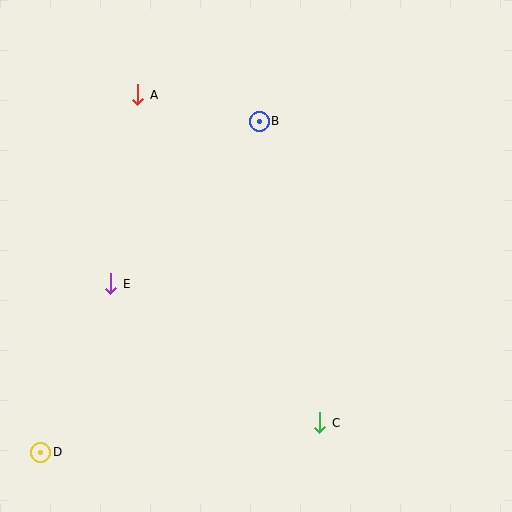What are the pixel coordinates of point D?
Point D is at (41, 452).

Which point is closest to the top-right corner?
Point B is closest to the top-right corner.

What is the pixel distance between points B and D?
The distance between B and D is 397 pixels.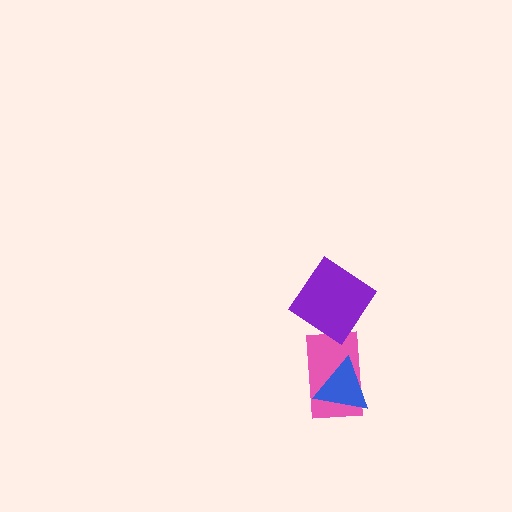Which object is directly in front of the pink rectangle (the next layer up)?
The blue triangle is directly in front of the pink rectangle.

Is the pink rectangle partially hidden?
Yes, it is partially covered by another shape.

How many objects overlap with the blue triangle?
1 object overlaps with the blue triangle.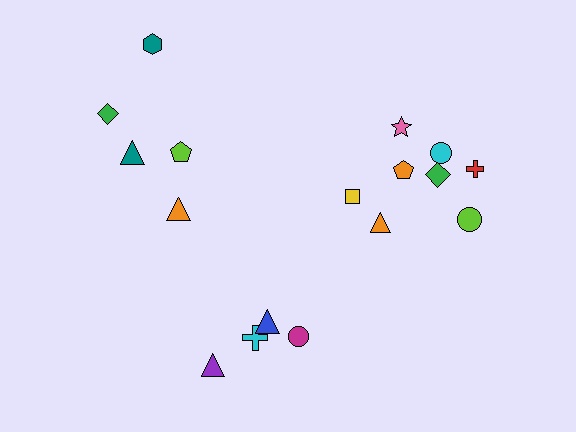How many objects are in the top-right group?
There are 8 objects.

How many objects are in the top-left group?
There are 5 objects.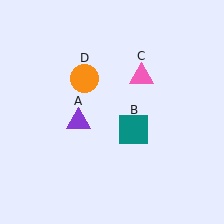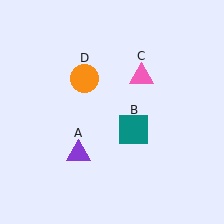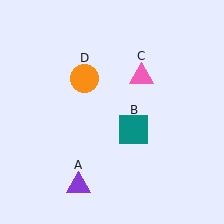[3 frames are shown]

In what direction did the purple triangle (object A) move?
The purple triangle (object A) moved down.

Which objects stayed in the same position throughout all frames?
Teal square (object B) and pink triangle (object C) and orange circle (object D) remained stationary.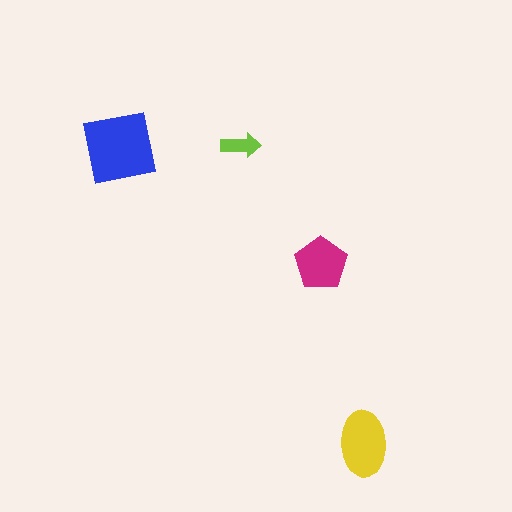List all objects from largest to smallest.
The blue square, the yellow ellipse, the magenta pentagon, the lime arrow.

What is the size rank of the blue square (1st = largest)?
1st.